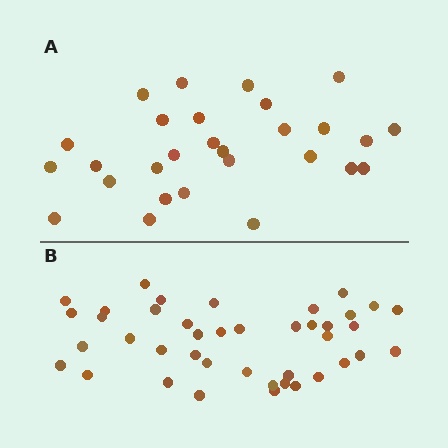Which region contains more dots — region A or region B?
Region B (the bottom region) has more dots.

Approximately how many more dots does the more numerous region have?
Region B has approximately 15 more dots than region A.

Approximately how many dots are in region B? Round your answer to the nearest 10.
About 40 dots. (The exact count is 41, which rounds to 40.)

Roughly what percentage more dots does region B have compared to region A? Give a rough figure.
About 45% more.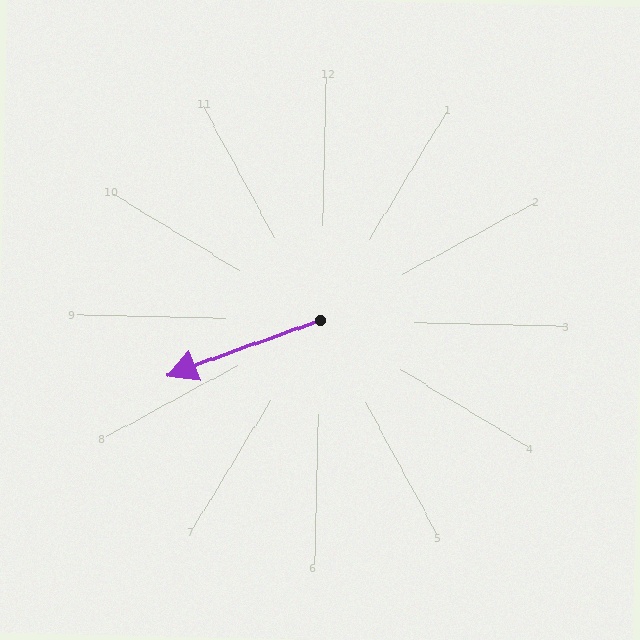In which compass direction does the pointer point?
West.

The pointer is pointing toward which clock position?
Roughly 8 o'clock.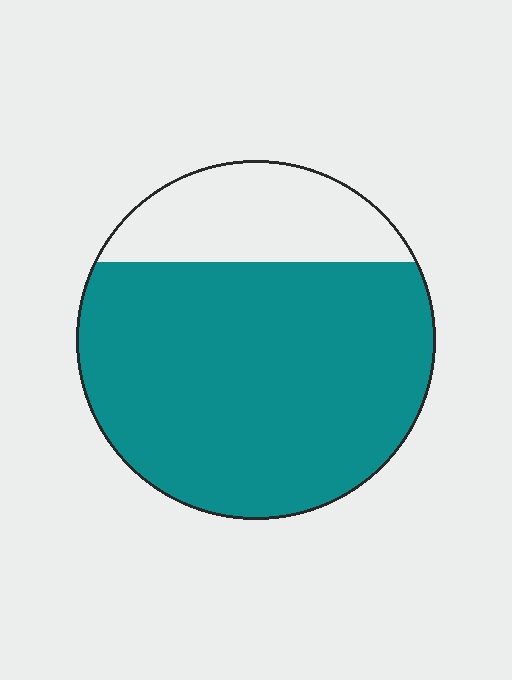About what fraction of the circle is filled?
About three quarters (3/4).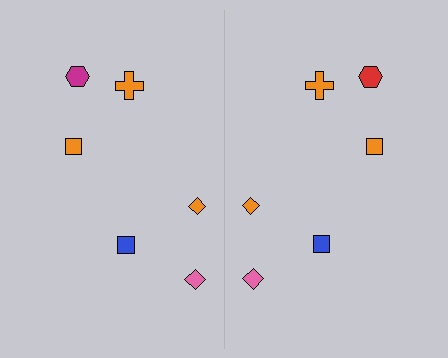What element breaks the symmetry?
The red hexagon on the right side breaks the symmetry — its mirror counterpart is magenta.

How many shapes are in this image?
There are 12 shapes in this image.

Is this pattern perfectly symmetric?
No, the pattern is not perfectly symmetric. The red hexagon on the right side breaks the symmetry — its mirror counterpart is magenta.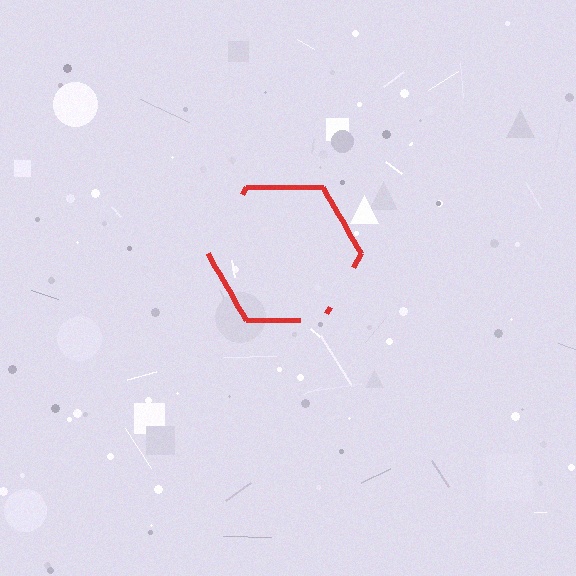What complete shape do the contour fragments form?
The contour fragments form a hexagon.